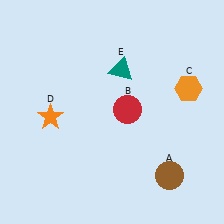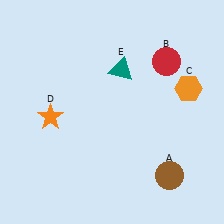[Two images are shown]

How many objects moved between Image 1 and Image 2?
1 object moved between the two images.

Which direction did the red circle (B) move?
The red circle (B) moved up.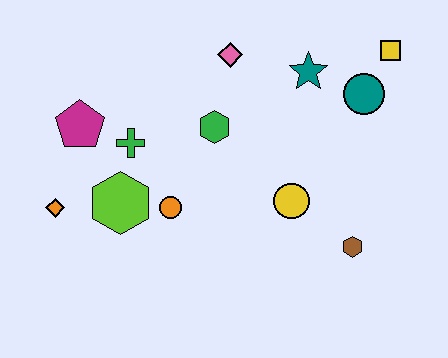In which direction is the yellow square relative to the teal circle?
The yellow square is above the teal circle.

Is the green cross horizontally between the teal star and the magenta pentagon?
Yes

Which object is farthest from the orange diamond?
The yellow square is farthest from the orange diamond.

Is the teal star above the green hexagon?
Yes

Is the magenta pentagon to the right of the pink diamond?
No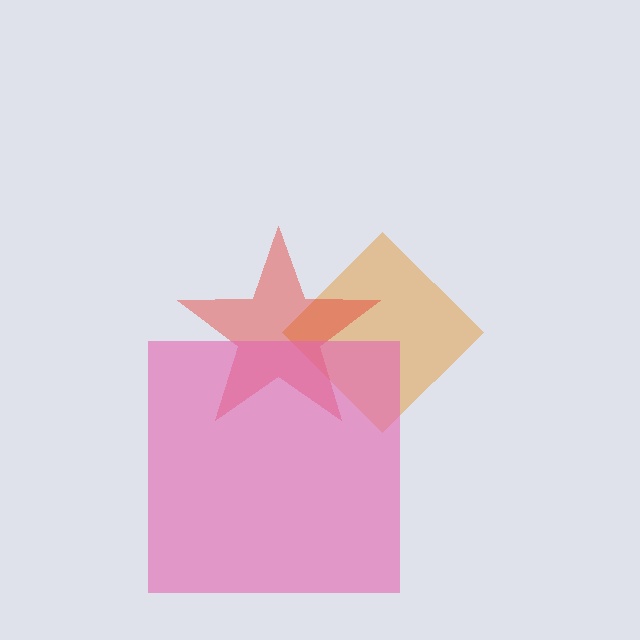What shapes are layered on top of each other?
The layered shapes are: an orange diamond, a red star, a pink square.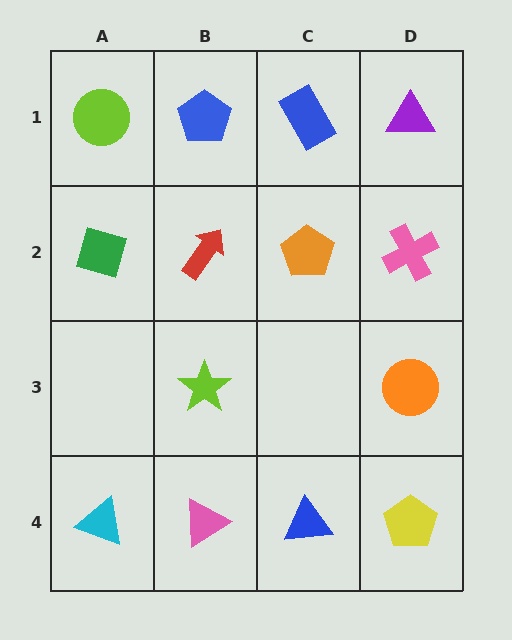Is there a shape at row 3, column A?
No, that cell is empty.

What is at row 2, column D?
A pink cross.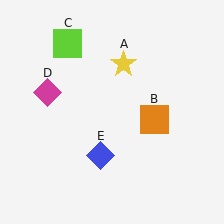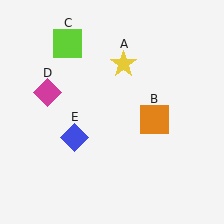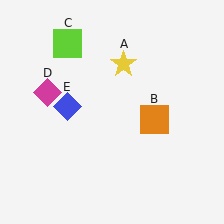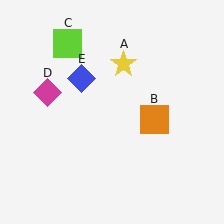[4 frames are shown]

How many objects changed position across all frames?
1 object changed position: blue diamond (object E).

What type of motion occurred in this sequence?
The blue diamond (object E) rotated clockwise around the center of the scene.